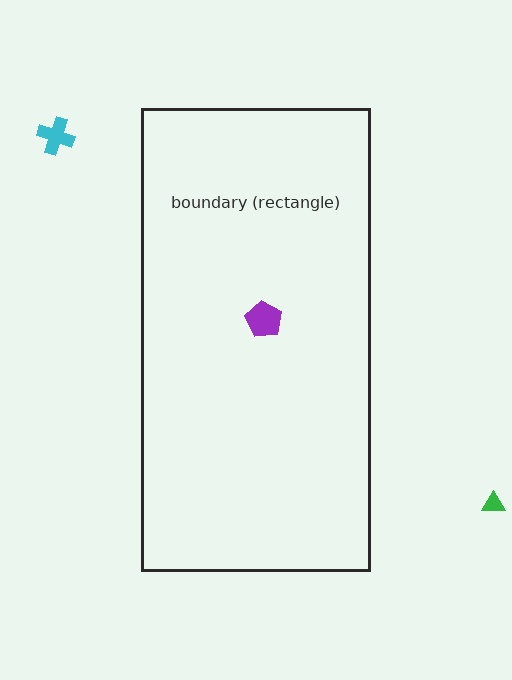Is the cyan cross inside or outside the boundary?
Outside.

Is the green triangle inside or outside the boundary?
Outside.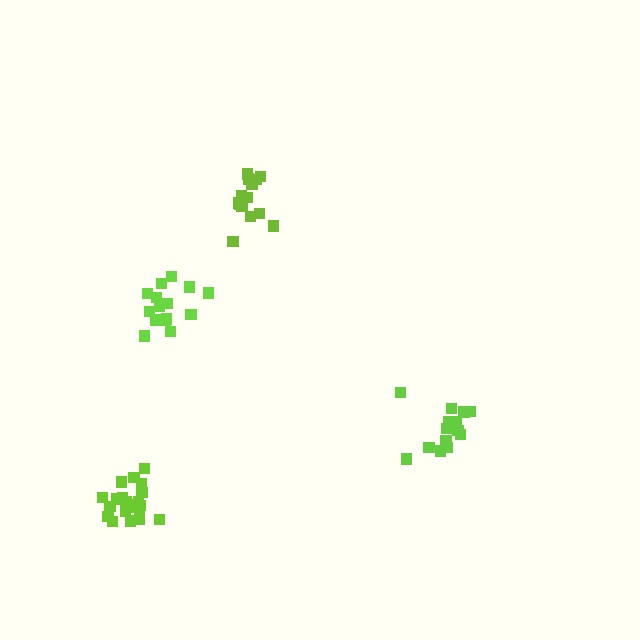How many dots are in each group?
Group 1: 16 dots, Group 2: 15 dots, Group 3: 15 dots, Group 4: 21 dots (67 total).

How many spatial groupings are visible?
There are 4 spatial groupings.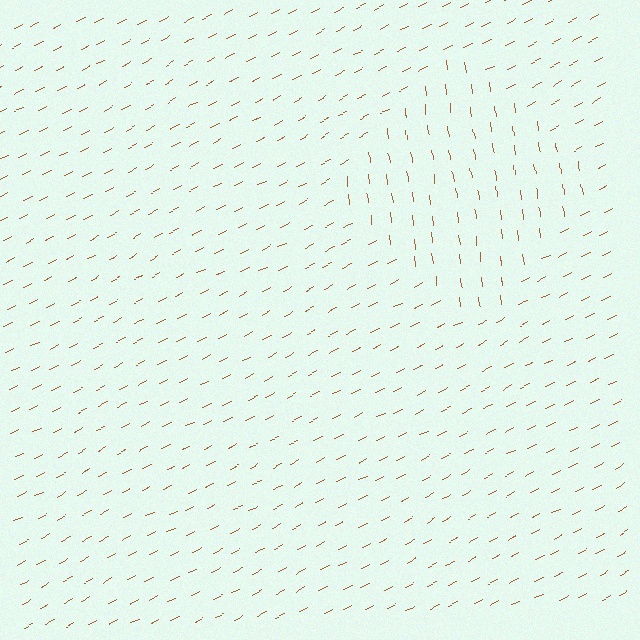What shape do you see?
I see a diamond.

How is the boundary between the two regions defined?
The boundary is defined purely by a change in line orientation (approximately 71 degrees difference). All lines are the same color and thickness.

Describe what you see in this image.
The image is filled with small brown line segments. A diamond region in the image has lines oriented differently from the surrounding lines, creating a visible texture boundary.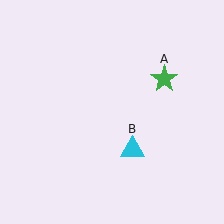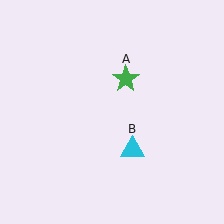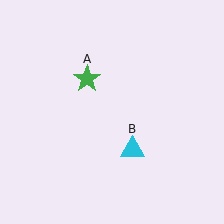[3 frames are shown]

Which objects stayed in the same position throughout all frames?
Cyan triangle (object B) remained stationary.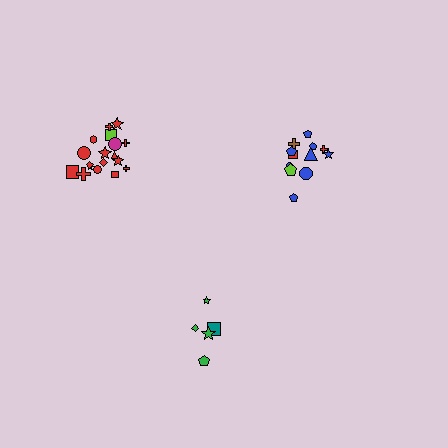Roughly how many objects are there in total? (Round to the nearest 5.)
Roughly 35 objects in total.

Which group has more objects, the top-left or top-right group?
The top-left group.